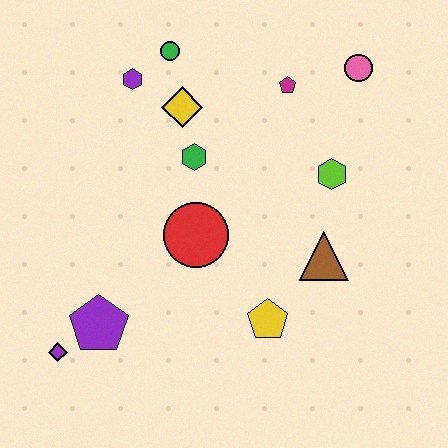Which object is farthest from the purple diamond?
The pink circle is farthest from the purple diamond.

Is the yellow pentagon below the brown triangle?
Yes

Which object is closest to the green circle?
The purple hexagon is closest to the green circle.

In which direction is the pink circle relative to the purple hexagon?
The pink circle is to the right of the purple hexagon.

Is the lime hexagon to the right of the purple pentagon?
Yes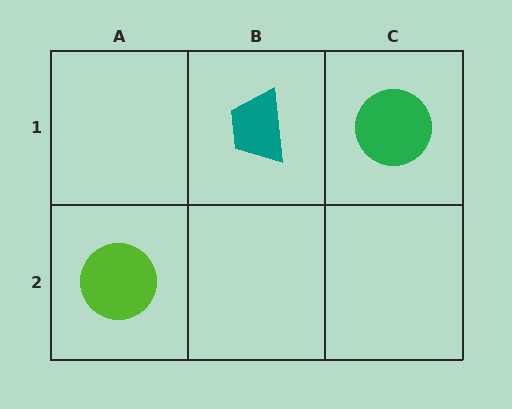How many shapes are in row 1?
2 shapes.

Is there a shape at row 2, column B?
No, that cell is empty.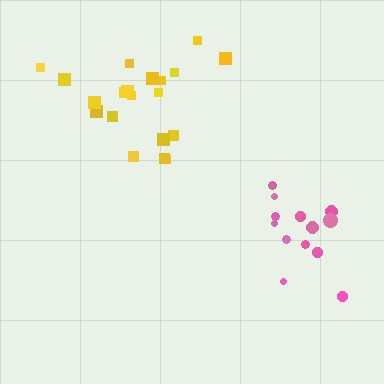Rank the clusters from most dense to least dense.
pink, yellow.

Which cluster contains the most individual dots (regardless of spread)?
Yellow (20).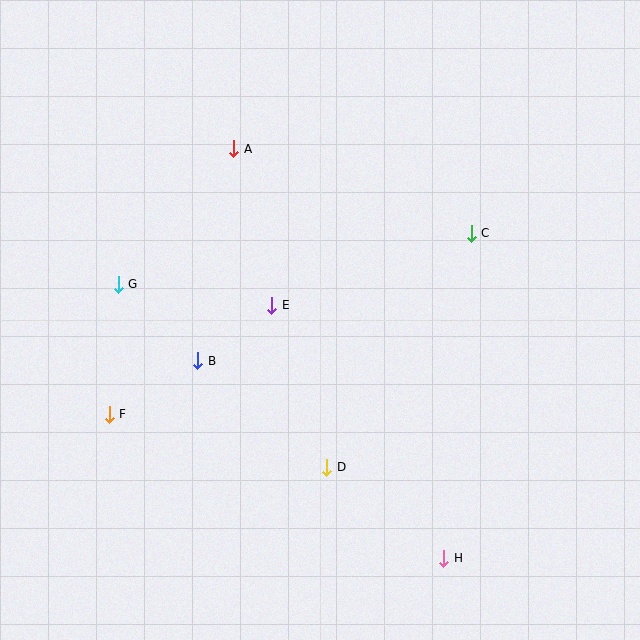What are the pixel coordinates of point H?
Point H is at (444, 558).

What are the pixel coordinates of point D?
Point D is at (327, 467).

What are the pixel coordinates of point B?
Point B is at (198, 361).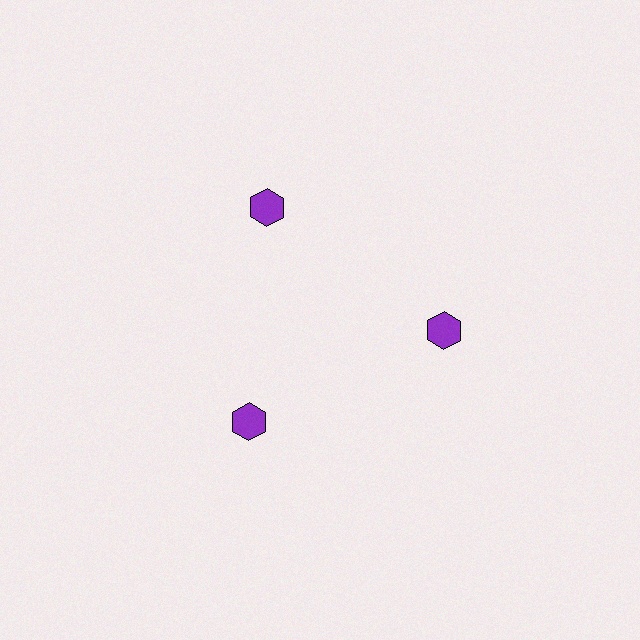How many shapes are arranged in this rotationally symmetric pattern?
There are 3 shapes, arranged in 3 groups of 1.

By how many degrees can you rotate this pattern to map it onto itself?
The pattern maps onto itself every 120 degrees of rotation.